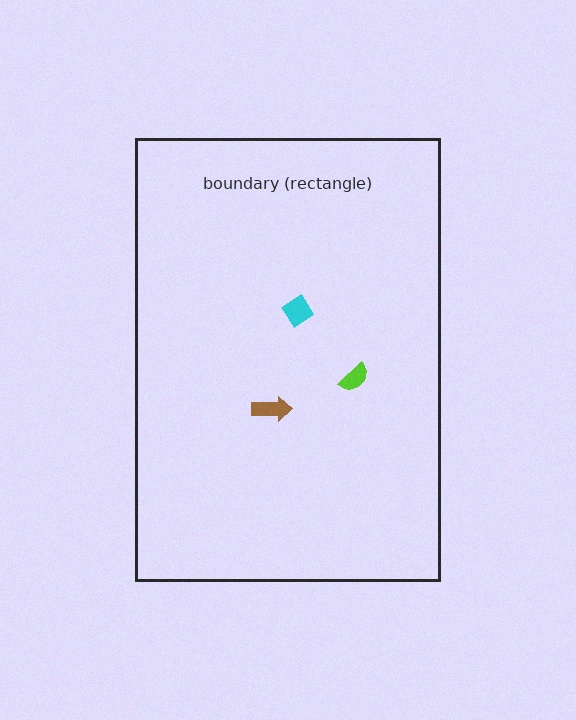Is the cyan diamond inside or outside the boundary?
Inside.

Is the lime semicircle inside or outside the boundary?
Inside.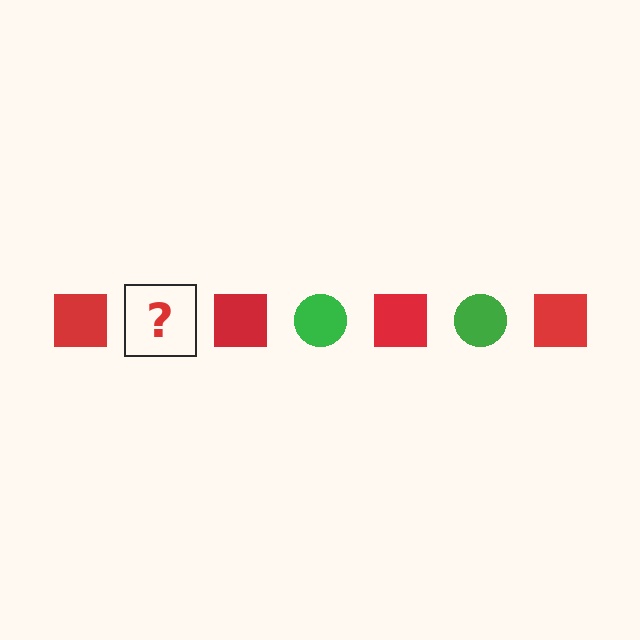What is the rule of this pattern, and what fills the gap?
The rule is that the pattern alternates between red square and green circle. The gap should be filled with a green circle.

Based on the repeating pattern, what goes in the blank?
The blank should be a green circle.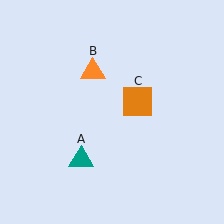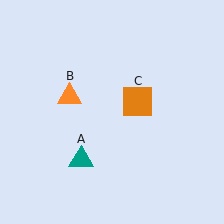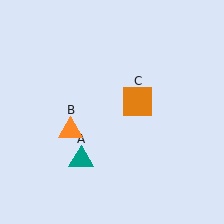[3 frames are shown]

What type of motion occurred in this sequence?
The orange triangle (object B) rotated counterclockwise around the center of the scene.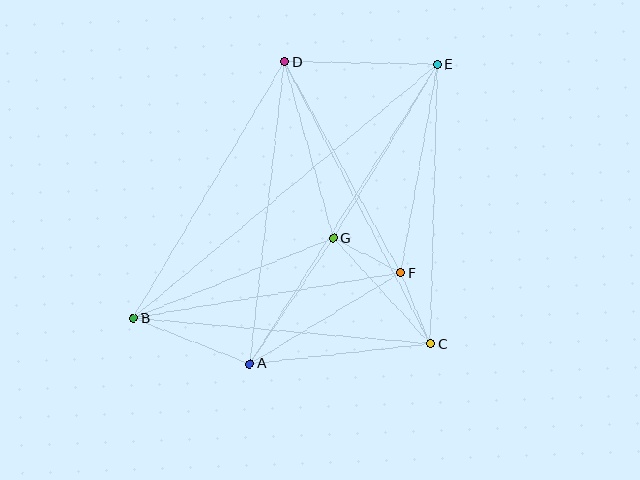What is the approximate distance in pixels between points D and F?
The distance between D and F is approximately 241 pixels.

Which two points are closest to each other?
Points F and G are closest to each other.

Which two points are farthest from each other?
Points B and E are farthest from each other.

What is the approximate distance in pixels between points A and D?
The distance between A and D is approximately 304 pixels.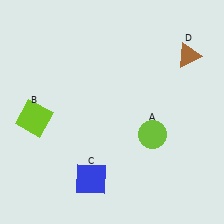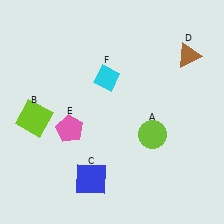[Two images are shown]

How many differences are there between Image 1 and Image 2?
There are 2 differences between the two images.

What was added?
A pink pentagon (E), a cyan diamond (F) were added in Image 2.